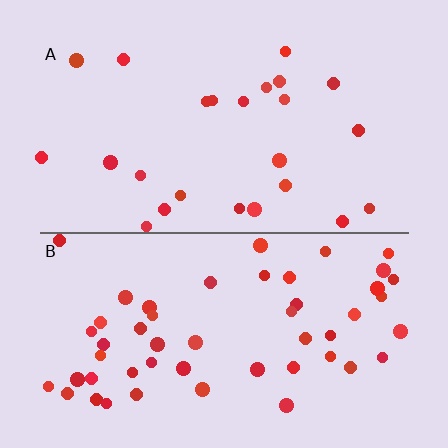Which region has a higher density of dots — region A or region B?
B (the bottom).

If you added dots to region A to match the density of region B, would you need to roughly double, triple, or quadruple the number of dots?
Approximately double.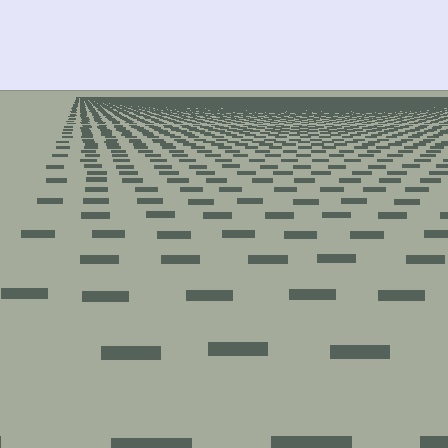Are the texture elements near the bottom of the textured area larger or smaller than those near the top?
Larger. Near the bottom, elements are closer to the viewer and appear at a bigger on-screen size.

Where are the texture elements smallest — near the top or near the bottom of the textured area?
Near the top.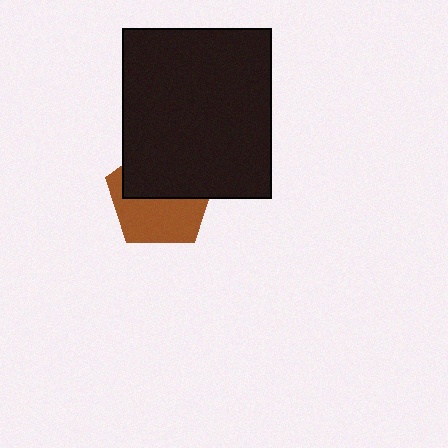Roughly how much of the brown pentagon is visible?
About half of it is visible (roughly 49%).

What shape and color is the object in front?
The object in front is a black rectangle.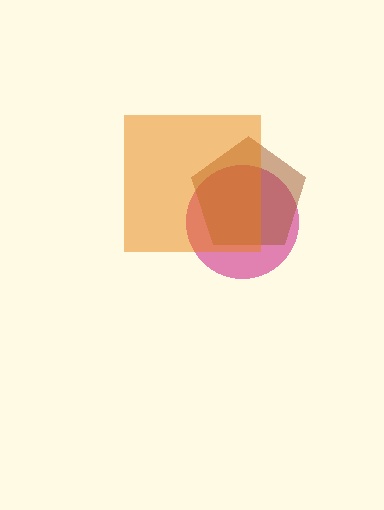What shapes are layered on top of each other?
The layered shapes are: a magenta circle, a brown pentagon, an orange square.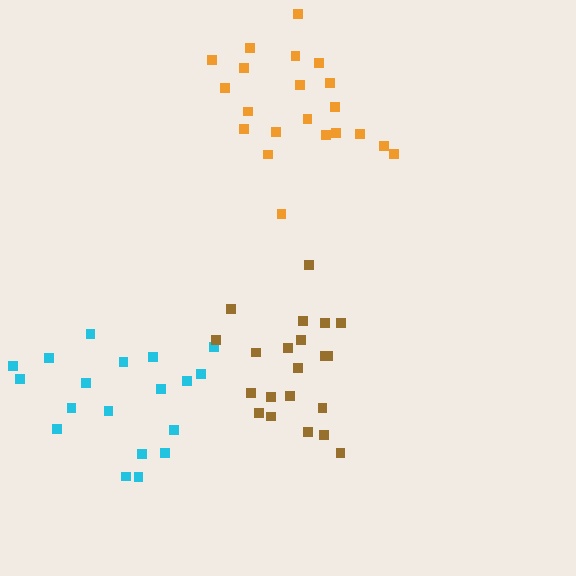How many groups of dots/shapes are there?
There are 3 groups.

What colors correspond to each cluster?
The clusters are colored: orange, cyan, brown.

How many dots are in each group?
Group 1: 21 dots, Group 2: 19 dots, Group 3: 21 dots (61 total).